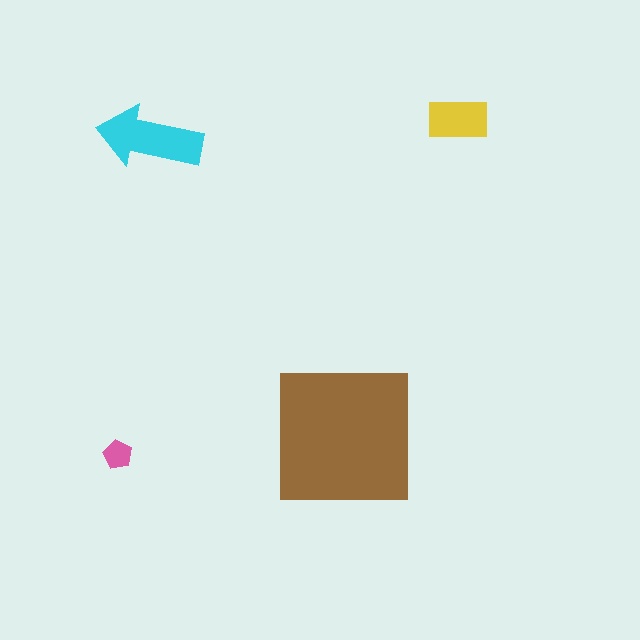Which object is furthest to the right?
The yellow rectangle is rightmost.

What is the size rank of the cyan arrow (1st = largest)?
2nd.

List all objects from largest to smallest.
The brown square, the cyan arrow, the yellow rectangle, the pink pentagon.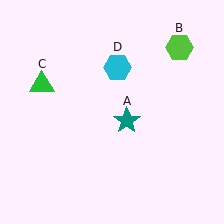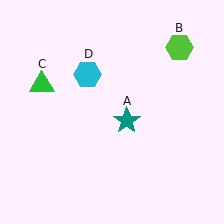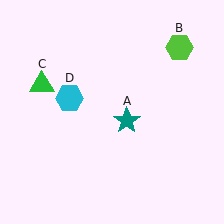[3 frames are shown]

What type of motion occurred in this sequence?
The cyan hexagon (object D) rotated counterclockwise around the center of the scene.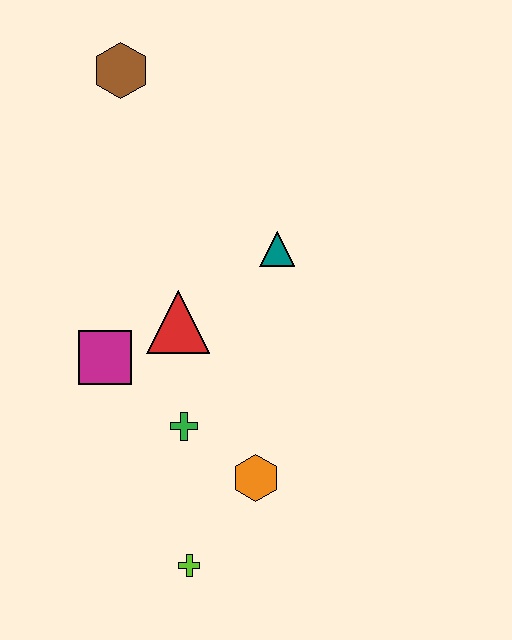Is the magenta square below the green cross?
No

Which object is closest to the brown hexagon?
The teal triangle is closest to the brown hexagon.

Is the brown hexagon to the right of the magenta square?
Yes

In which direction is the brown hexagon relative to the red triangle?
The brown hexagon is above the red triangle.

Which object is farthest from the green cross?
The brown hexagon is farthest from the green cross.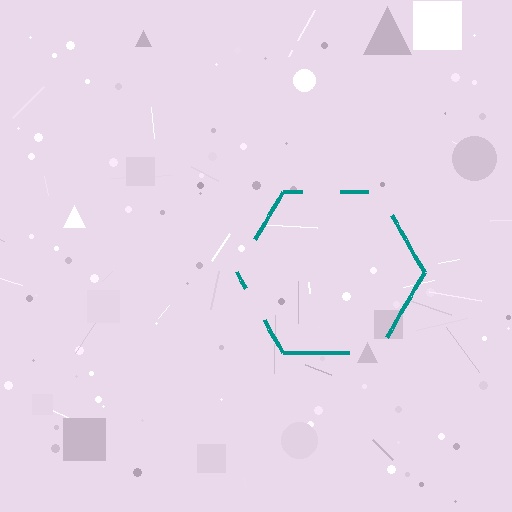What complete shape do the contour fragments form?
The contour fragments form a hexagon.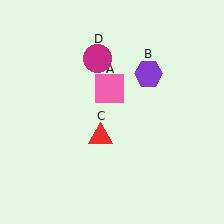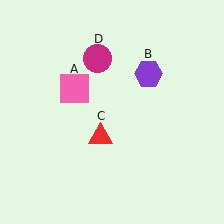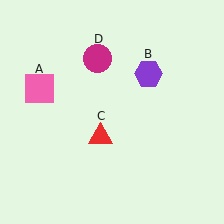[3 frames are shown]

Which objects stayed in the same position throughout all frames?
Purple hexagon (object B) and red triangle (object C) and magenta circle (object D) remained stationary.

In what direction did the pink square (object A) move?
The pink square (object A) moved left.